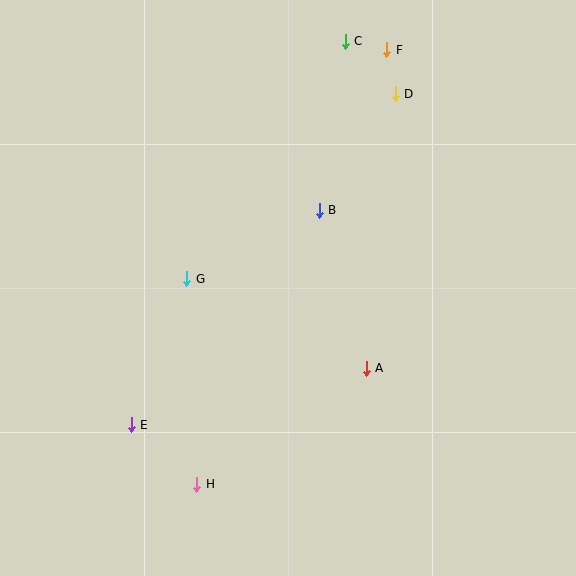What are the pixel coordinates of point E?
Point E is at (131, 425).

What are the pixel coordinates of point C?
Point C is at (345, 41).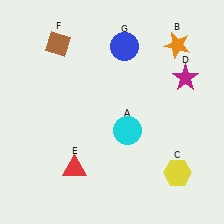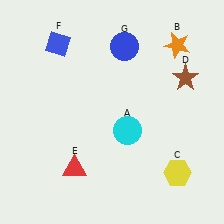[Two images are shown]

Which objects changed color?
D changed from magenta to brown. F changed from brown to blue.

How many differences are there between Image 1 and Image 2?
There are 2 differences between the two images.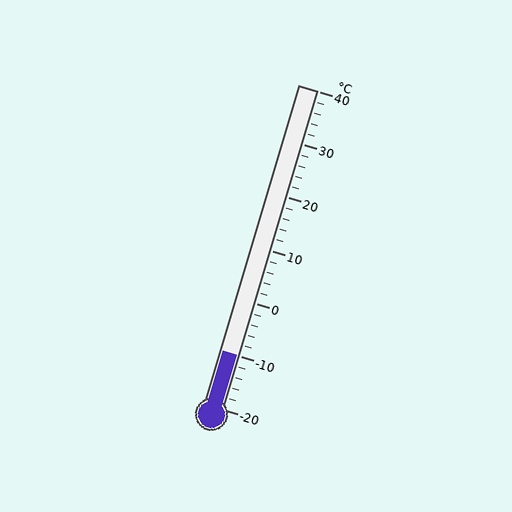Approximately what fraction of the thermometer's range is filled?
The thermometer is filled to approximately 15% of its range.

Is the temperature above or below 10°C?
The temperature is below 10°C.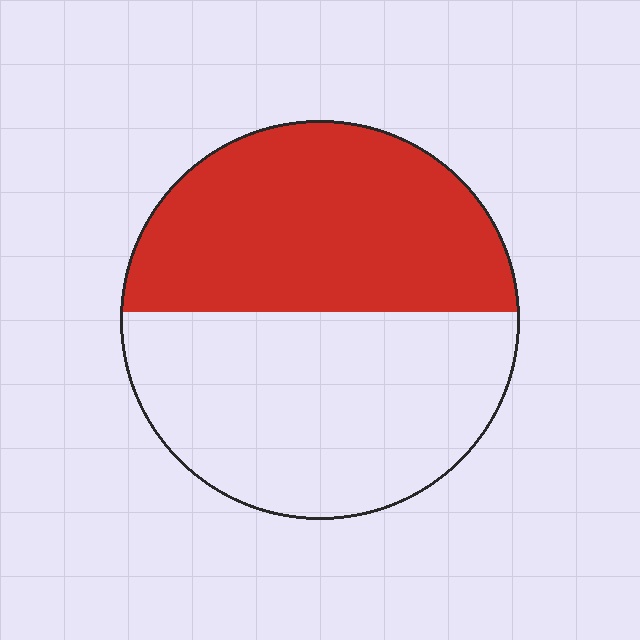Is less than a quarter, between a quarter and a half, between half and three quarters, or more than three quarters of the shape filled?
Between a quarter and a half.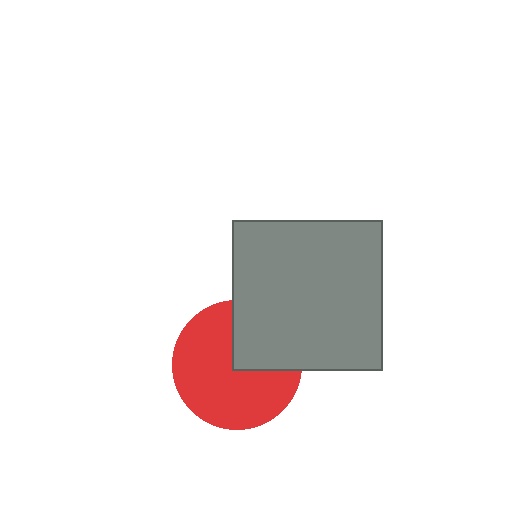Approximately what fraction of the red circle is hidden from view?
Roughly 31% of the red circle is hidden behind the gray square.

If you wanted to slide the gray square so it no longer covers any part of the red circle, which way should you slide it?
Slide it toward the upper-right — that is the most direct way to separate the two shapes.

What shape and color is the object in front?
The object in front is a gray square.